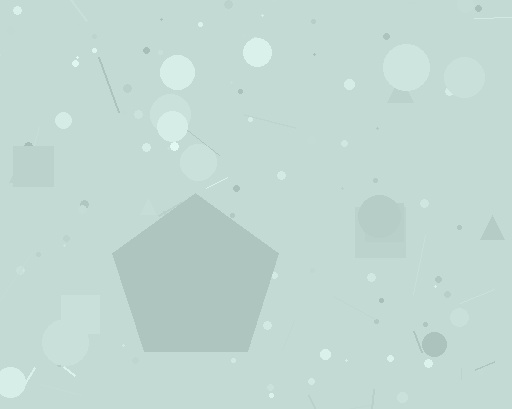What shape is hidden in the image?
A pentagon is hidden in the image.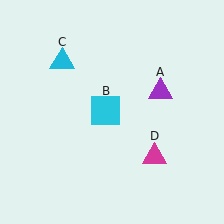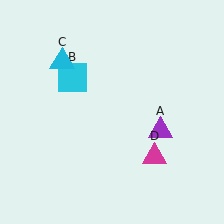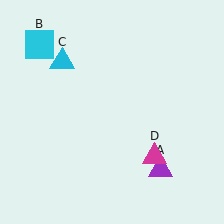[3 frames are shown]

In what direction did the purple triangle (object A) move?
The purple triangle (object A) moved down.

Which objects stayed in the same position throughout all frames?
Cyan triangle (object C) and magenta triangle (object D) remained stationary.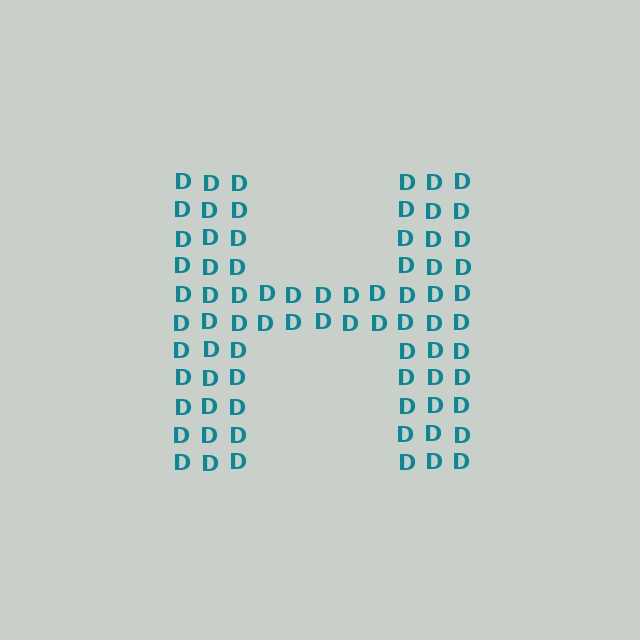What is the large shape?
The large shape is the letter H.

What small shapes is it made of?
It is made of small letter D's.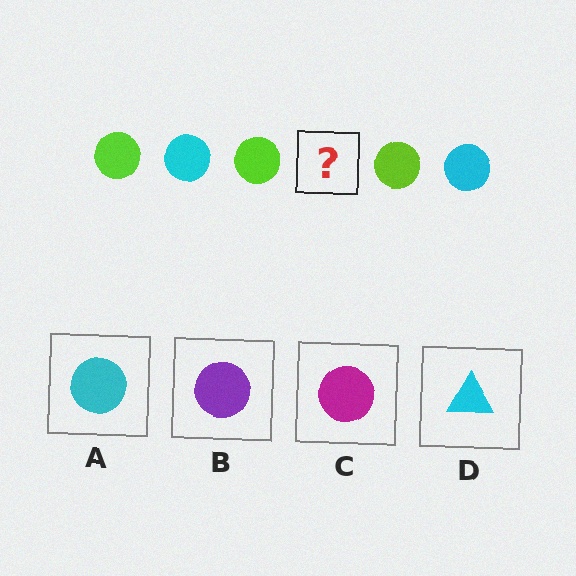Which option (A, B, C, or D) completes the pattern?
A.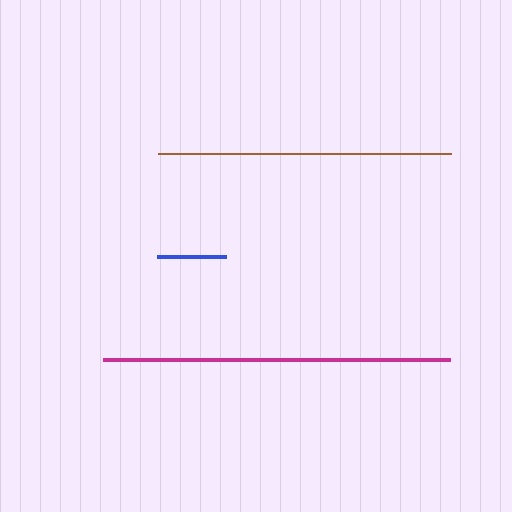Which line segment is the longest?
The magenta line is the longest at approximately 347 pixels.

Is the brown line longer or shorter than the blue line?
The brown line is longer than the blue line.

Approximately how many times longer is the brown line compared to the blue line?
The brown line is approximately 4.2 times the length of the blue line.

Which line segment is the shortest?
The blue line is the shortest at approximately 69 pixels.